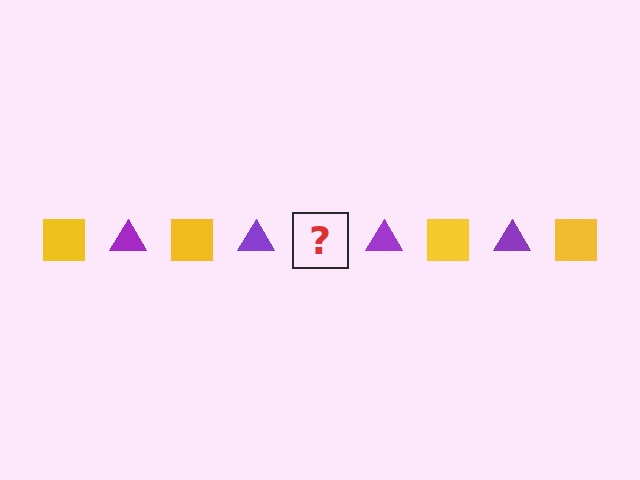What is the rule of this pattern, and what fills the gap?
The rule is that the pattern alternates between yellow square and purple triangle. The gap should be filled with a yellow square.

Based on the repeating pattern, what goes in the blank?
The blank should be a yellow square.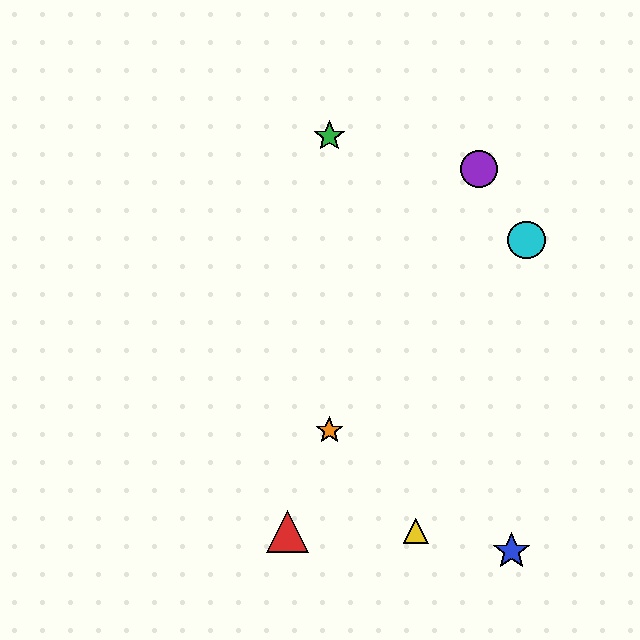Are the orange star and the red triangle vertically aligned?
No, the orange star is at x≈329 and the red triangle is at x≈288.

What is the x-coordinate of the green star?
The green star is at x≈329.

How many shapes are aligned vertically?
2 shapes (the green star, the orange star) are aligned vertically.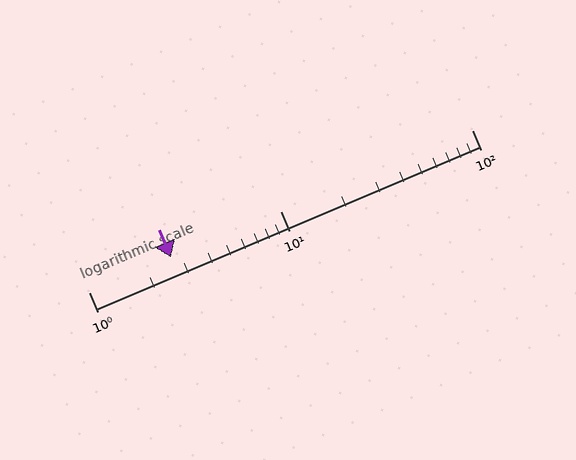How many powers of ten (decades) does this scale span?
The scale spans 2 decades, from 1 to 100.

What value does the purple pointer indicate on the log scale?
The pointer indicates approximately 2.7.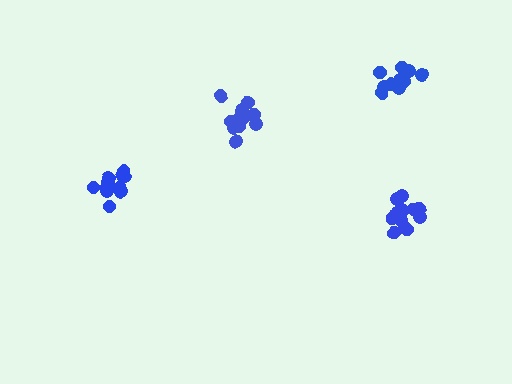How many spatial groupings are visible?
There are 4 spatial groupings.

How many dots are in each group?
Group 1: 12 dots, Group 2: 15 dots, Group 3: 13 dots, Group 4: 10 dots (50 total).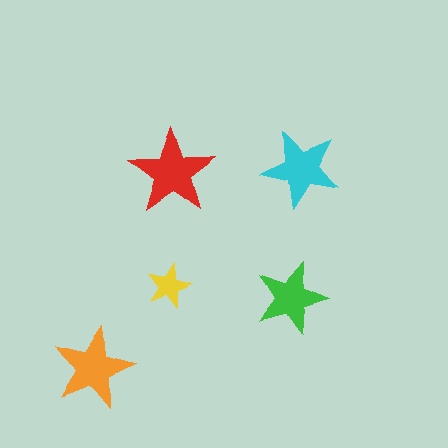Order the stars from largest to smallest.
the red one, the orange one, the cyan one, the green one, the yellow one.